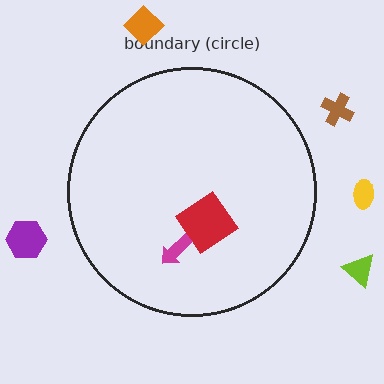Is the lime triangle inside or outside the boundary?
Outside.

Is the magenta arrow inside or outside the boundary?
Inside.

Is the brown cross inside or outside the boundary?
Outside.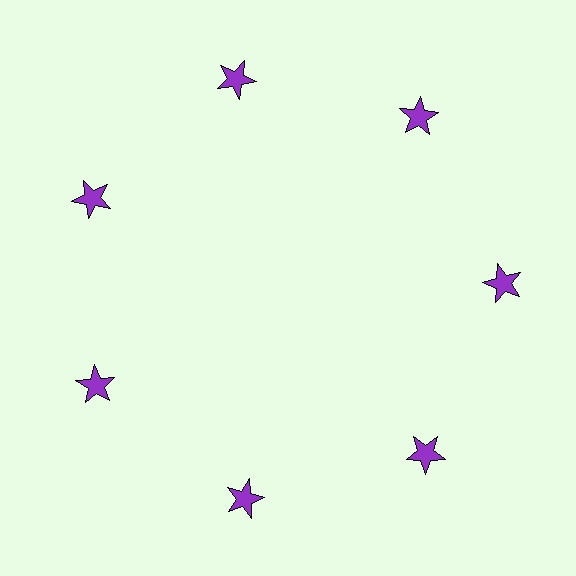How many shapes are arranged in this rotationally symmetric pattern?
There are 7 shapes, arranged in 7 groups of 1.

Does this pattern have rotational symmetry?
Yes, this pattern has 7-fold rotational symmetry. It looks the same after rotating 51 degrees around the center.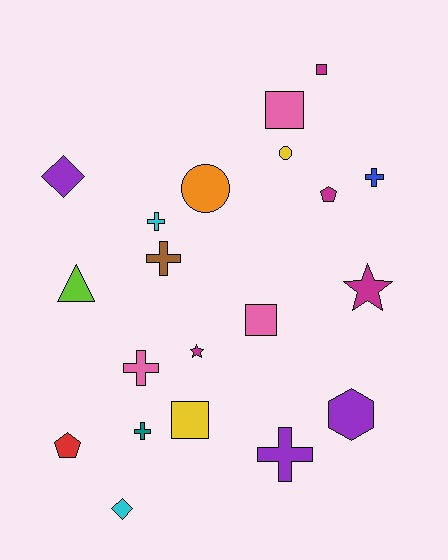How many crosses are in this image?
There are 6 crosses.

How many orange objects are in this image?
There is 1 orange object.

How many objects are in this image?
There are 20 objects.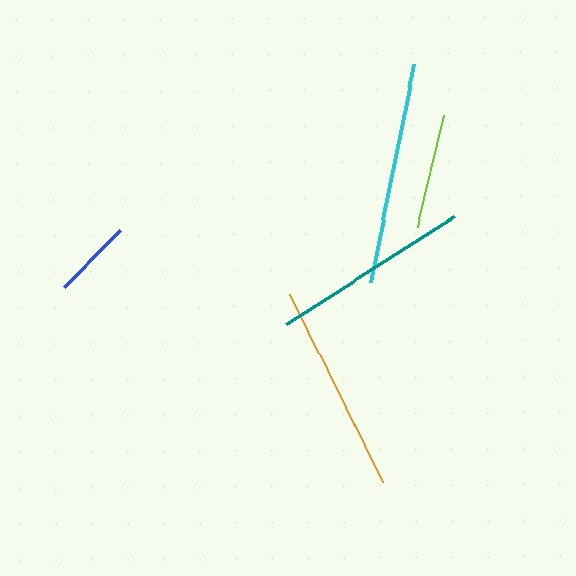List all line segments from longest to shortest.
From longest to shortest: cyan, orange, teal, lime, blue.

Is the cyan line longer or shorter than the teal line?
The cyan line is longer than the teal line.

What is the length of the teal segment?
The teal segment is approximately 199 pixels long.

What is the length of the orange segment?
The orange segment is approximately 210 pixels long.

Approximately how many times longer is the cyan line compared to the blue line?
The cyan line is approximately 2.8 times the length of the blue line.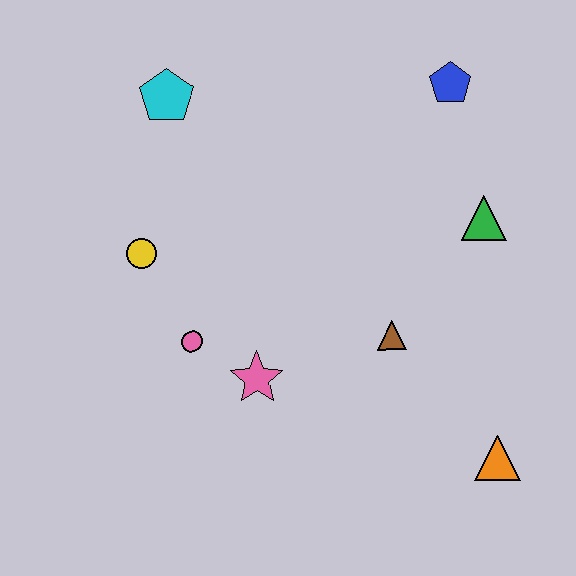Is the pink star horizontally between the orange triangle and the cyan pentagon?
Yes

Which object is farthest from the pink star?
The blue pentagon is farthest from the pink star.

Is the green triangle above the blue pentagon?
No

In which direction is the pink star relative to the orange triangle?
The pink star is to the left of the orange triangle.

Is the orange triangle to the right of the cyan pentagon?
Yes